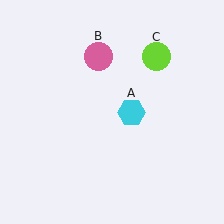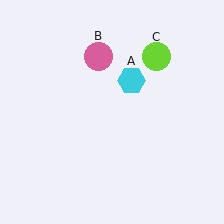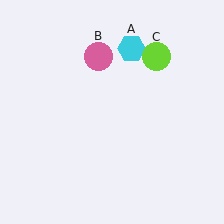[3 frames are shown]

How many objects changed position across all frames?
1 object changed position: cyan hexagon (object A).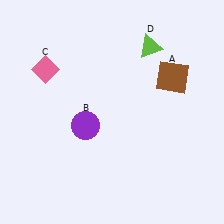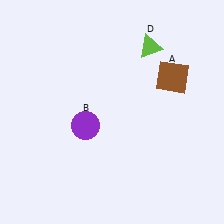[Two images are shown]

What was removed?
The pink diamond (C) was removed in Image 2.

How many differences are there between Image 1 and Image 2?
There is 1 difference between the two images.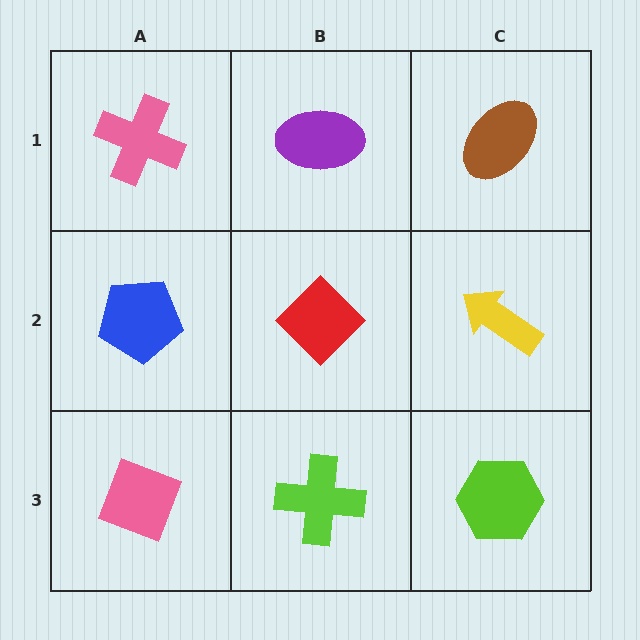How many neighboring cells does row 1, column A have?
2.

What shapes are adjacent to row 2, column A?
A pink cross (row 1, column A), a pink diamond (row 3, column A), a red diamond (row 2, column B).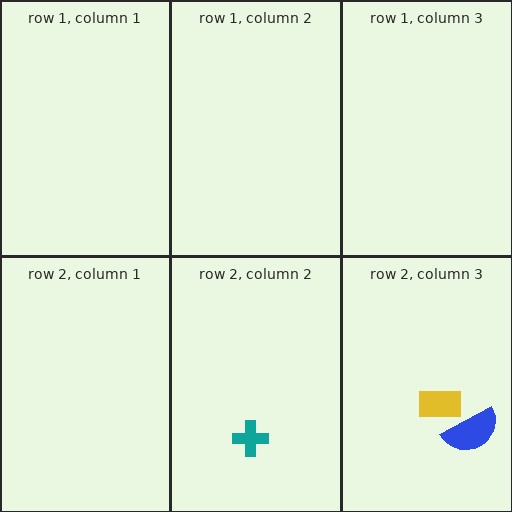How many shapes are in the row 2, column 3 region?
2.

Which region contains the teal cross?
The row 2, column 2 region.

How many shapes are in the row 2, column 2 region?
1.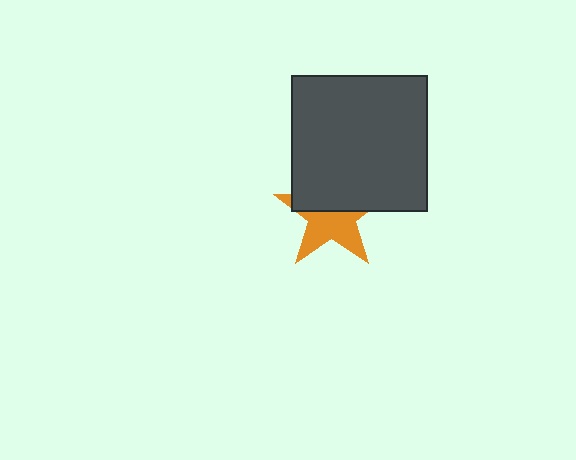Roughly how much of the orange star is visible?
About half of it is visible (roughly 52%).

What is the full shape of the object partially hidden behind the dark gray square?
The partially hidden object is an orange star.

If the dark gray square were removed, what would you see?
You would see the complete orange star.